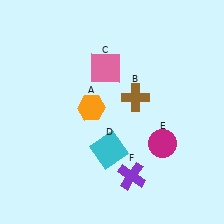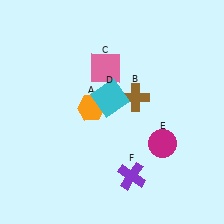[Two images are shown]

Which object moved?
The cyan square (D) moved up.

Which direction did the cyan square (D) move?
The cyan square (D) moved up.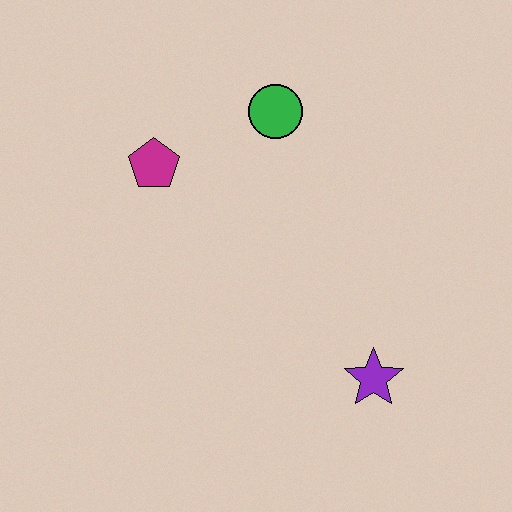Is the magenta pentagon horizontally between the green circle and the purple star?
No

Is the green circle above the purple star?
Yes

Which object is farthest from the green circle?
The purple star is farthest from the green circle.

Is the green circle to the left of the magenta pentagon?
No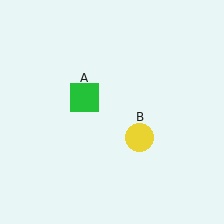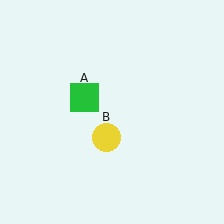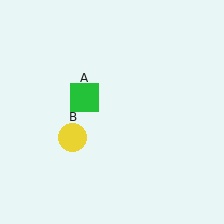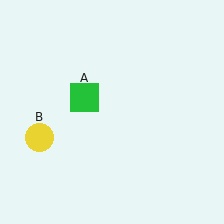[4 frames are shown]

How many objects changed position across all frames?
1 object changed position: yellow circle (object B).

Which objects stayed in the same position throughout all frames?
Green square (object A) remained stationary.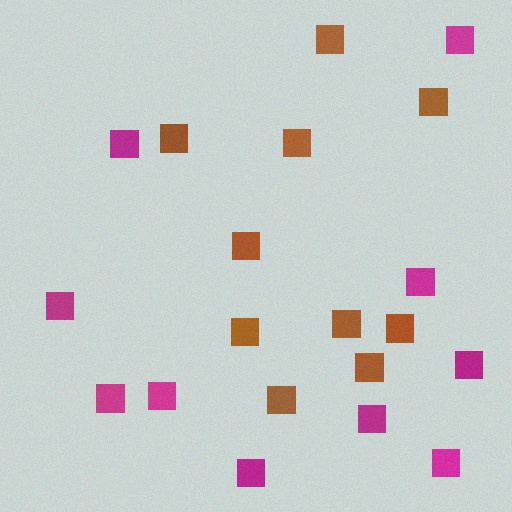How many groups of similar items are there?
There are 2 groups: one group of magenta squares (10) and one group of brown squares (10).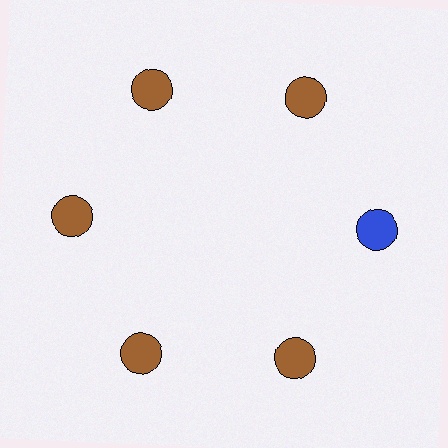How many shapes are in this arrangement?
There are 6 shapes arranged in a ring pattern.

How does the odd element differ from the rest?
It has a different color: blue instead of brown.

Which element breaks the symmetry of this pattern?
The blue circle at roughly the 3 o'clock position breaks the symmetry. All other shapes are brown circles.